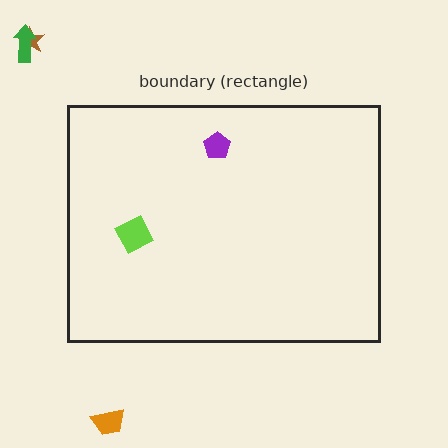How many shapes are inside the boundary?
2 inside, 3 outside.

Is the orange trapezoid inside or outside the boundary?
Outside.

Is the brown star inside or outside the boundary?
Outside.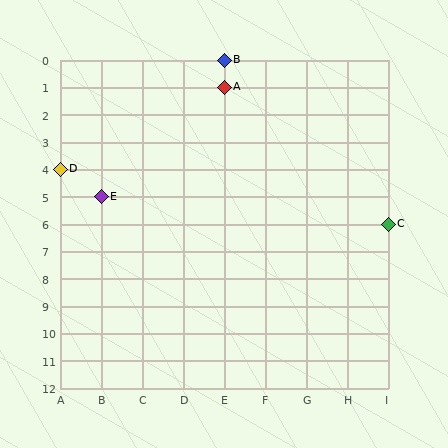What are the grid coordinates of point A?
Point A is at grid coordinates (E, 1).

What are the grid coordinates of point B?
Point B is at grid coordinates (E, 0).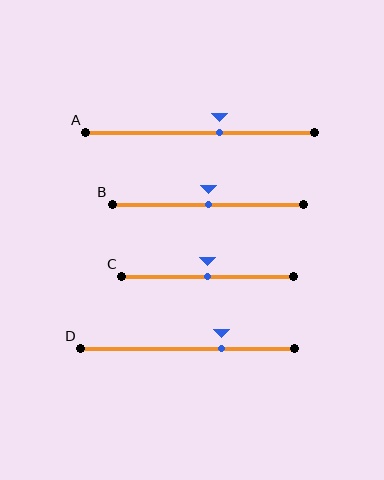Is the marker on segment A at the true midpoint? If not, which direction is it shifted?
No, the marker on segment A is shifted to the right by about 8% of the segment length.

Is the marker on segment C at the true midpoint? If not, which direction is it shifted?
Yes, the marker on segment C is at the true midpoint.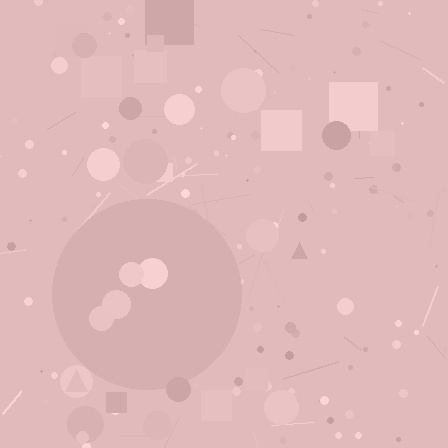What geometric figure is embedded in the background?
A circle is embedded in the background.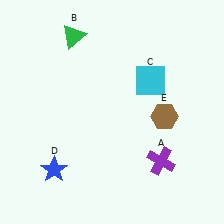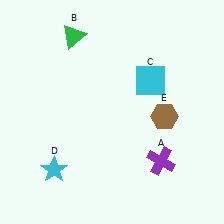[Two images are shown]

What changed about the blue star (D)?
In Image 1, D is blue. In Image 2, it changed to cyan.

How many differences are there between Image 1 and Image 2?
There is 1 difference between the two images.